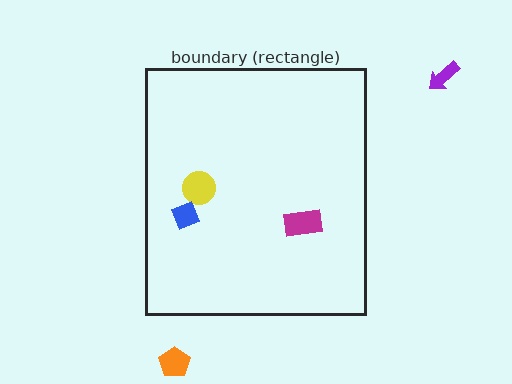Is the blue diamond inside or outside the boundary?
Inside.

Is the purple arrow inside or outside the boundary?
Outside.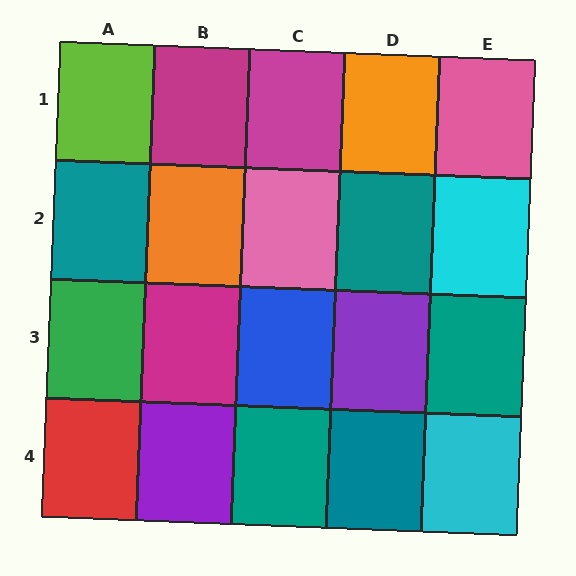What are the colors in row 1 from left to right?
Lime, magenta, magenta, orange, pink.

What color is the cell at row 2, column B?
Orange.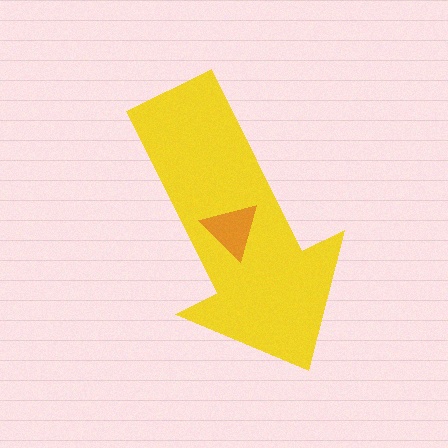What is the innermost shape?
The orange triangle.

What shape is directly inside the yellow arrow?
The orange triangle.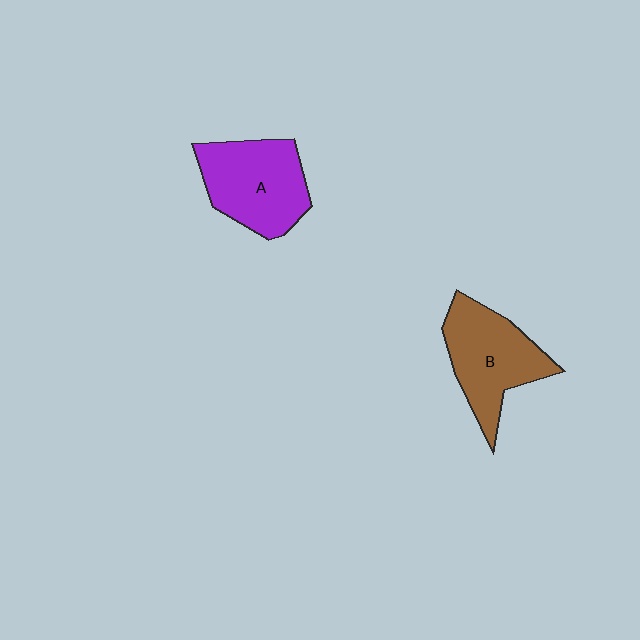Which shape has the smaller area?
Shape B (brown).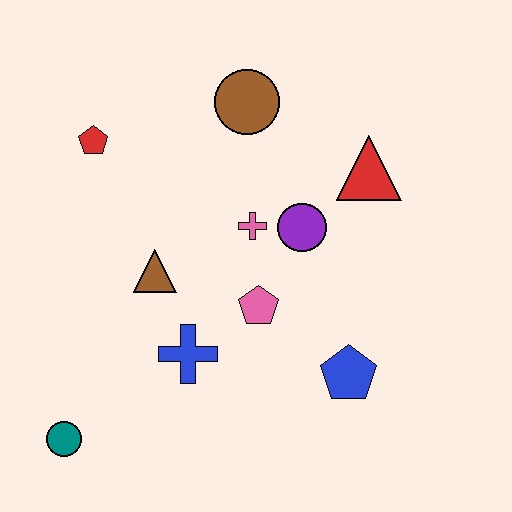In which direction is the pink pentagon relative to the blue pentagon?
The pink pentagon is to the left of the blue pentagon.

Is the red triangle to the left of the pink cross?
No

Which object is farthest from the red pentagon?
The blue pentagon is farthest from the red pentagon.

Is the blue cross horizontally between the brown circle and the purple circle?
No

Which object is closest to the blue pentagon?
The pink pentagon is closest to the blue pentagon.